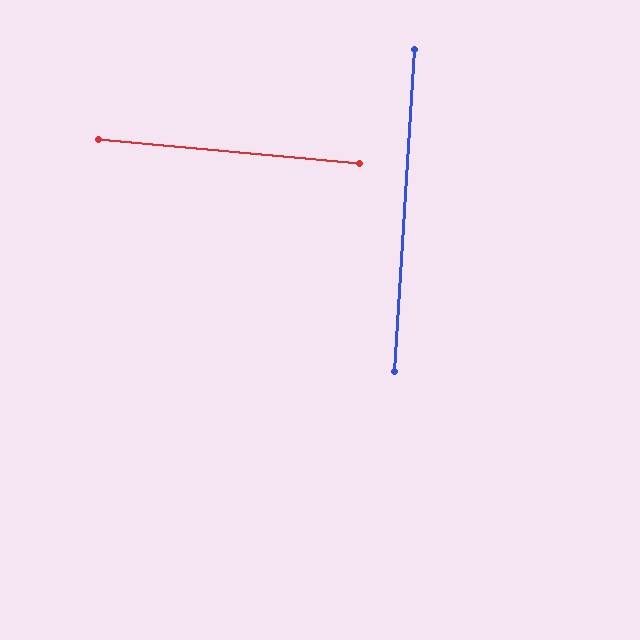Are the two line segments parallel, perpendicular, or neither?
Perpendicular — they meet at approximately 88°.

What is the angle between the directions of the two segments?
Approximately 88 degrees.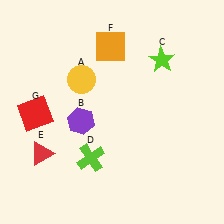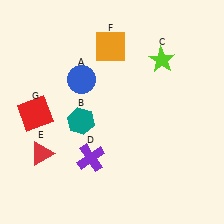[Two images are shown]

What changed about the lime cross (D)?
In Image 1, D is lime. In Image 2, it changed to purple.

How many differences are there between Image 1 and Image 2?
There are 3 differences between the two images.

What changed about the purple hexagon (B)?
In Image 1, B is purple. In Image 2, it changed to teal.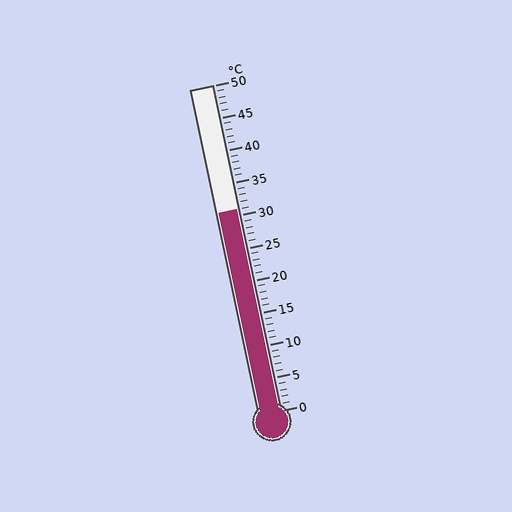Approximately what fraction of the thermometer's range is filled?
The thermometer is filled to approximately 60% of its range.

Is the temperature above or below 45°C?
The temperature is below 45°C.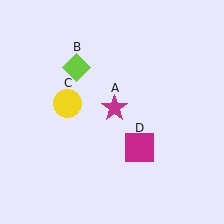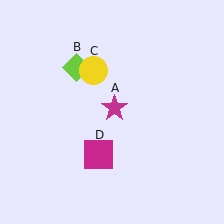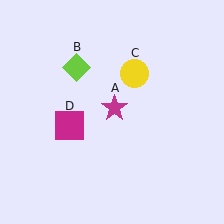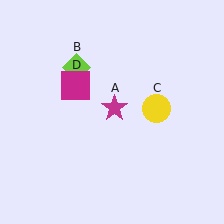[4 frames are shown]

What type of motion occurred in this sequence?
The yellow circle (object C), magenta square (object D) rotated clockwise around the center of the scene.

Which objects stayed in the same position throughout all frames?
Magenta star (object A) and lime diamond (object B) remained stationary.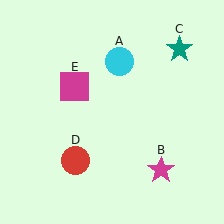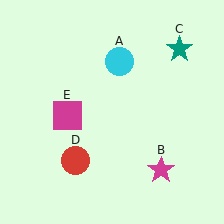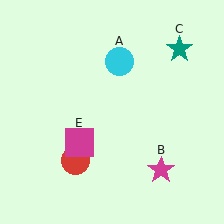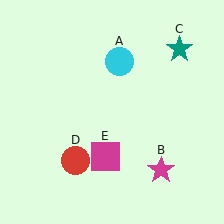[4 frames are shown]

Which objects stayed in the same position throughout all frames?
Cyan circle (object A) and magenta star (object B) and teal star (object C) and red circle (object D) remained stationary.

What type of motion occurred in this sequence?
The magenta square (object E) rotated counterclockwise around the center of the scene.